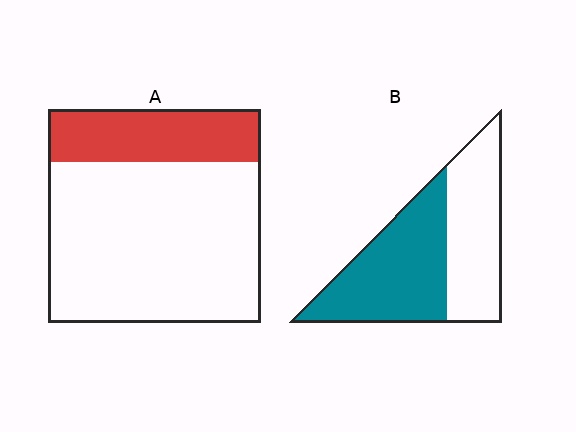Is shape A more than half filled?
No.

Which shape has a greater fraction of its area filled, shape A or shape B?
Shape B.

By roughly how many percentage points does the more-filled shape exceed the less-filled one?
By roughly 30 percentage points (B over A).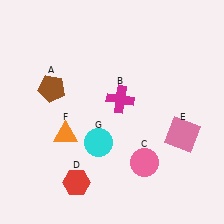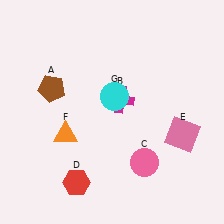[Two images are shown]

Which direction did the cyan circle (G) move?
The cyan circle (G) moved up.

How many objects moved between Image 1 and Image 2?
1 object moved between the two images.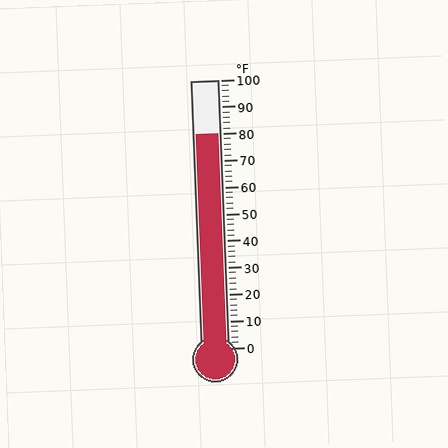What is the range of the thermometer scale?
The thermometer scale ranges from 0°F to 100°F.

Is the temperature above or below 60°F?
The temperature is above 60°F.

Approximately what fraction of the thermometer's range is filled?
The thermometer is filled to approximately 80% of its range.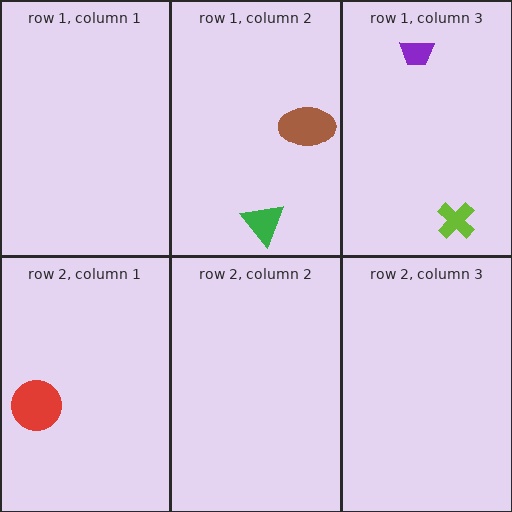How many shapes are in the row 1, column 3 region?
2.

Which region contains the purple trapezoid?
The row 1, column 3 region.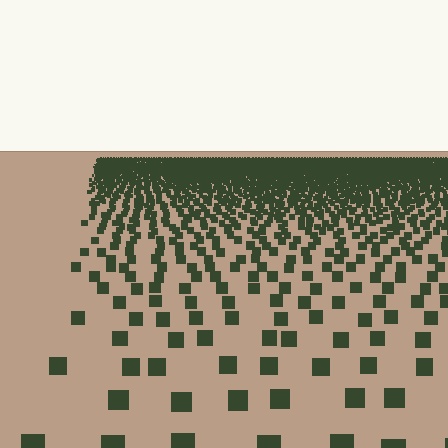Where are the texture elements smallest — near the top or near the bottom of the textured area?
Near the top.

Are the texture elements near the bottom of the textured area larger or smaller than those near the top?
Larger. Near the bottom, elements are closer to the viewer and appear at a bigger on-screen size.